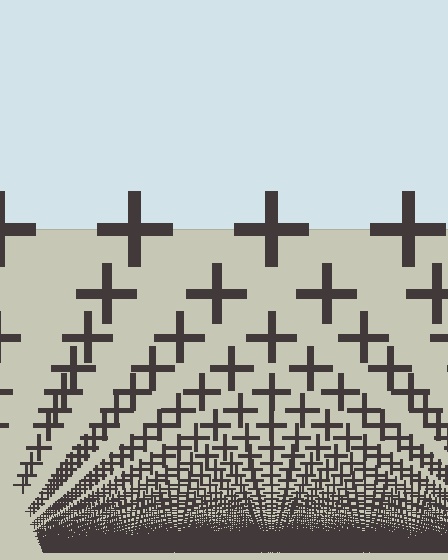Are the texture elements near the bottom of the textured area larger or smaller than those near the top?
Smaller. The gradient is inverted — elements near the bottom are smaller and denser.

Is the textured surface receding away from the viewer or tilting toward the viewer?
The surface appears to tilt toward the viewer. Texture elements get larger and sparser toward the top.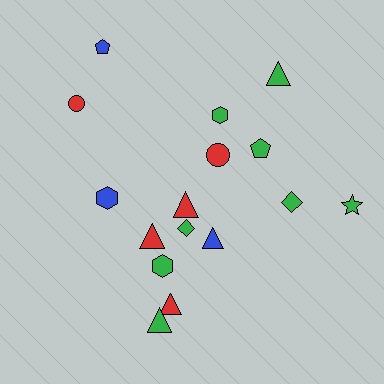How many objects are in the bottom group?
There are 6 objects.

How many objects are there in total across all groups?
There are 16 objects.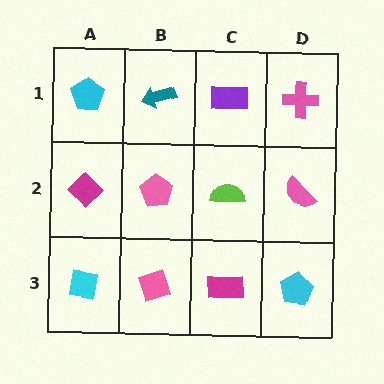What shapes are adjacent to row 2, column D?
A pink cross (row 1, column D), a cyan pentagon (row 3, column D), a lime semicircle (row 2, column C).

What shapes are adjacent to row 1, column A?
A magenta diamond (row 2, column A), a teal arrow (row 1, column B).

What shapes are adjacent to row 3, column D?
A pink semicircle (row 2, column D), a magenta rectangle (row 3, column C).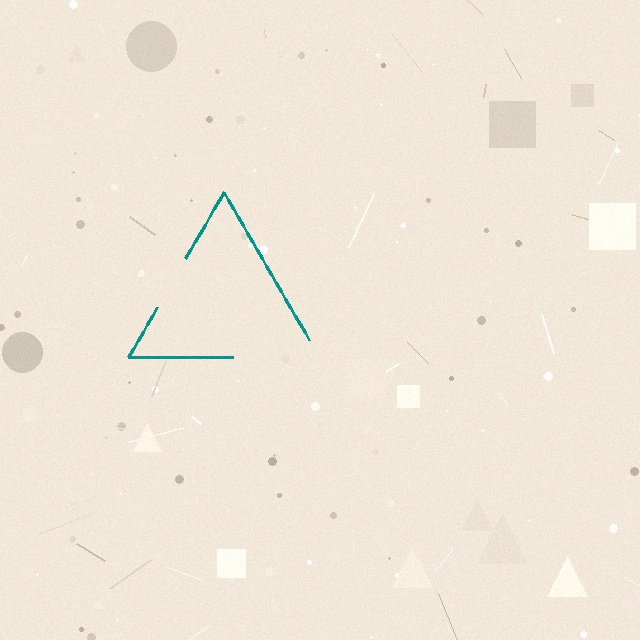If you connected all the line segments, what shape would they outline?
They would outline a triangle.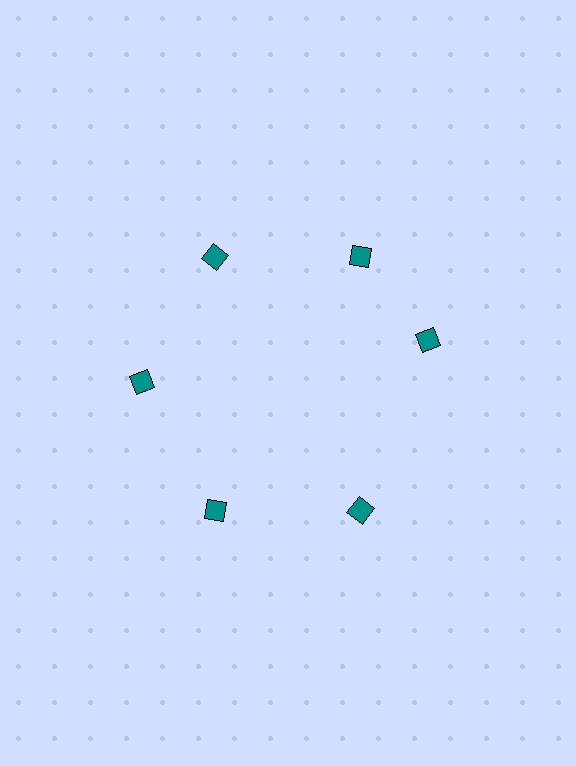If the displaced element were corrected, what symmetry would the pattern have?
It would have 6-fold rotational symmetry — the pattern would map onto itself every 60 degrees.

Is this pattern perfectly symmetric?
No. The 6 teal diamonds are arranged in a ring, but one element near the 3 o'clock position is rotated out of alignment along the ring, breaking the 6-fold rotational symmetry.